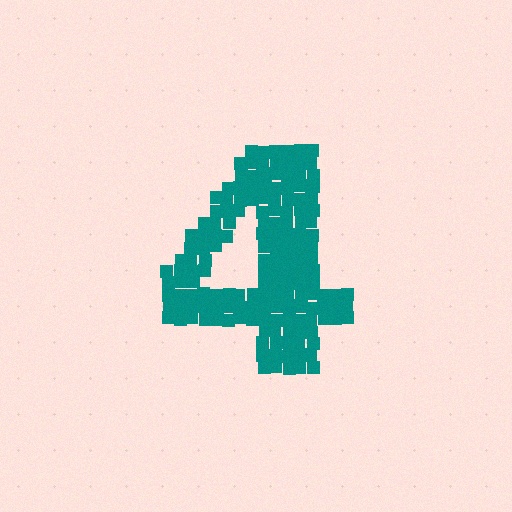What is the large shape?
The large shape is the digit 4.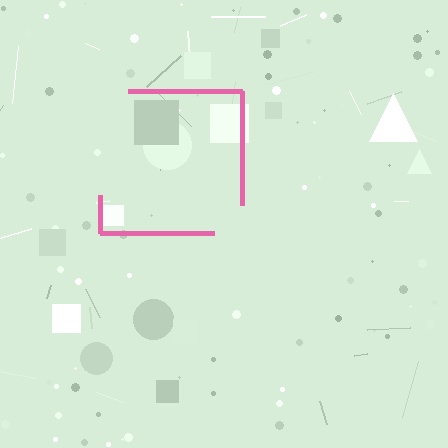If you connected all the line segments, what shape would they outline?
They would outline a square.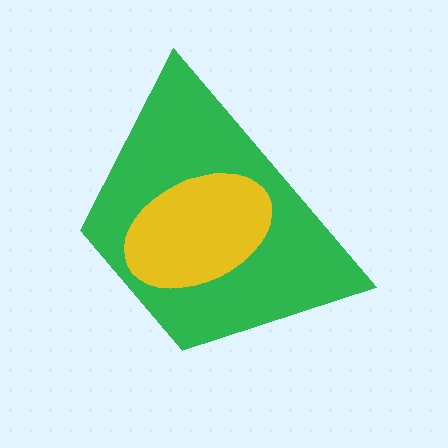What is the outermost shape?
The green trapezoid.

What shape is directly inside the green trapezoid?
The yellow ellipse.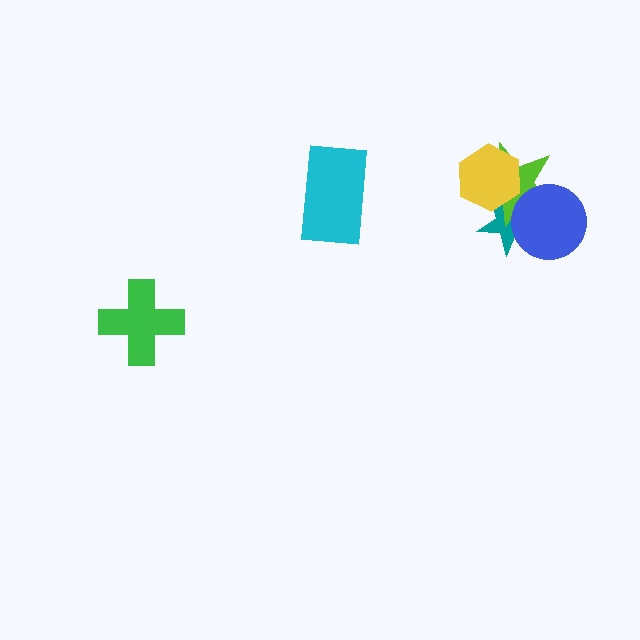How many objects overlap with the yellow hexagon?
2 objects overlap with the yellow hexagon.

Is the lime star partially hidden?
Yes, it is partially covered by another shape.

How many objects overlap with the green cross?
0 objects overlap with the green cross.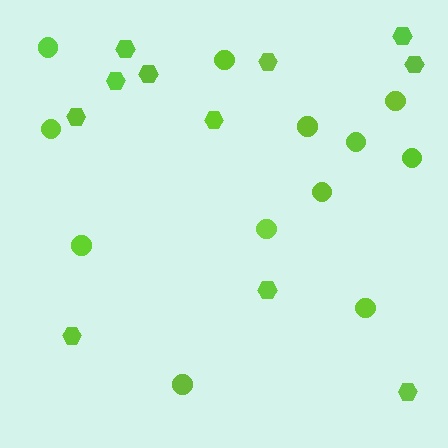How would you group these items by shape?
There are 2 groups: one group of hexagons (11) and one group of circles (12).